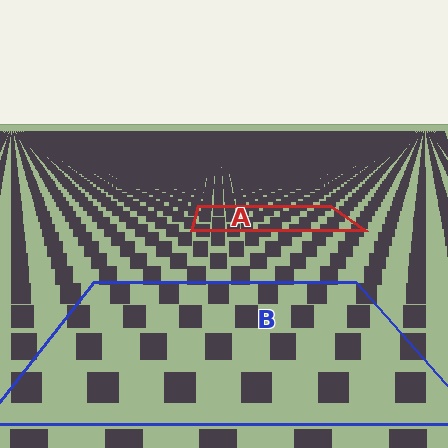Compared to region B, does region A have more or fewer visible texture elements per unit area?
Region A has more texture elements per unit area — they are packed more densely because it is farther away.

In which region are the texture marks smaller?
The texture marks are smaller in region A, because it is farther away.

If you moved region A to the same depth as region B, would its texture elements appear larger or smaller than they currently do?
They would appear larger. At a closer depth, the same texture elements are projected at a bigger on-screen size.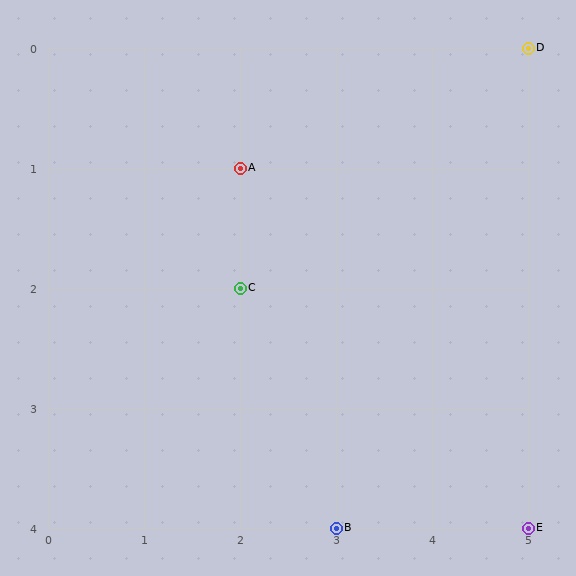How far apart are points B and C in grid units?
Points B and C are 1 column and 2 rows apart (about 2.2 grid units diagonally).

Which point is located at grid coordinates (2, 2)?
Point C is at (2, 2).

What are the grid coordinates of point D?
Point D is at grid coordinates (5, 0).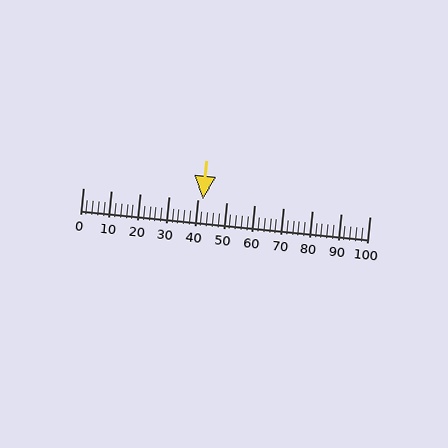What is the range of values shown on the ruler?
The ruler shows values from 0 to 100.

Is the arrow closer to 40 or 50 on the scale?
The arrow is closer to 40.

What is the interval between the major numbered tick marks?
The major tick marks are spaced 10 units apart.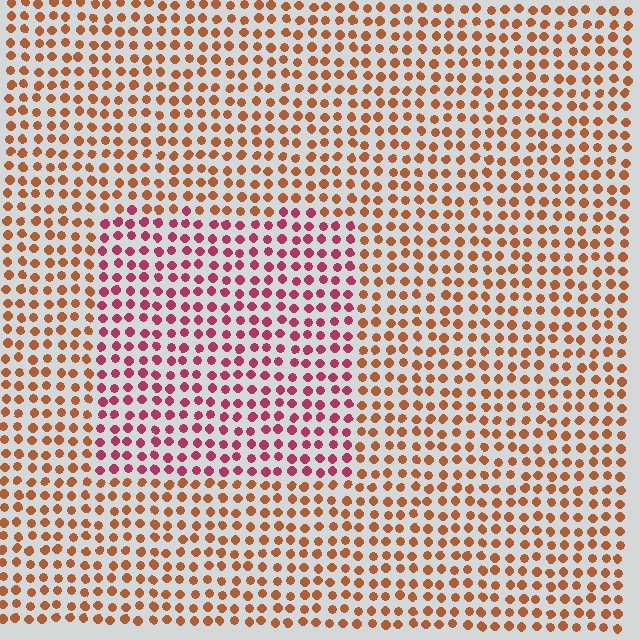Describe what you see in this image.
The image is filled with small brown elements in a uniform arrangement. A rectangle-shaped region is visible where the elements are tinted to a slightly different hue, forming a subtle color boundary.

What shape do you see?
I see a rectangle.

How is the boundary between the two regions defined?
The boundary is defined purely by a slight shift in hue (about 44 degrees). Spacing, size, and orientation are identical on both sides.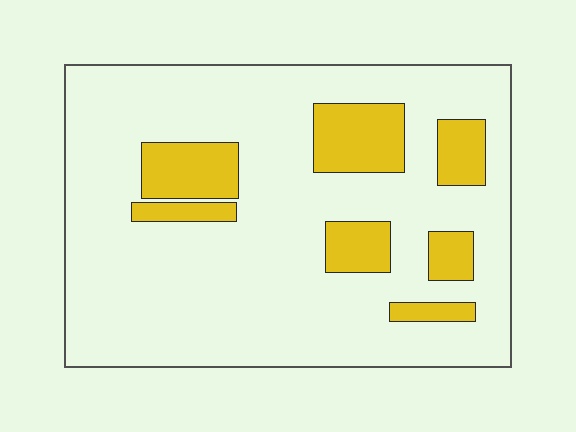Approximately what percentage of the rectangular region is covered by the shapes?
Approximately 20%.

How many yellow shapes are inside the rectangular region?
7.